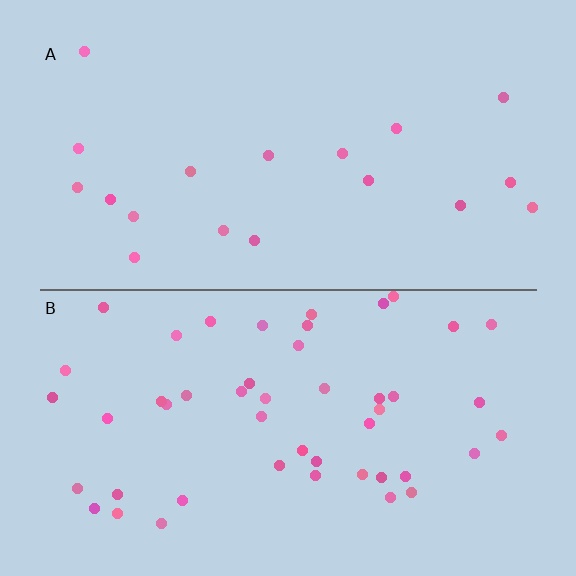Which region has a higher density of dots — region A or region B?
B (the bottom).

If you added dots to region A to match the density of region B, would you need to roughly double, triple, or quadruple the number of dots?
Approximately triple.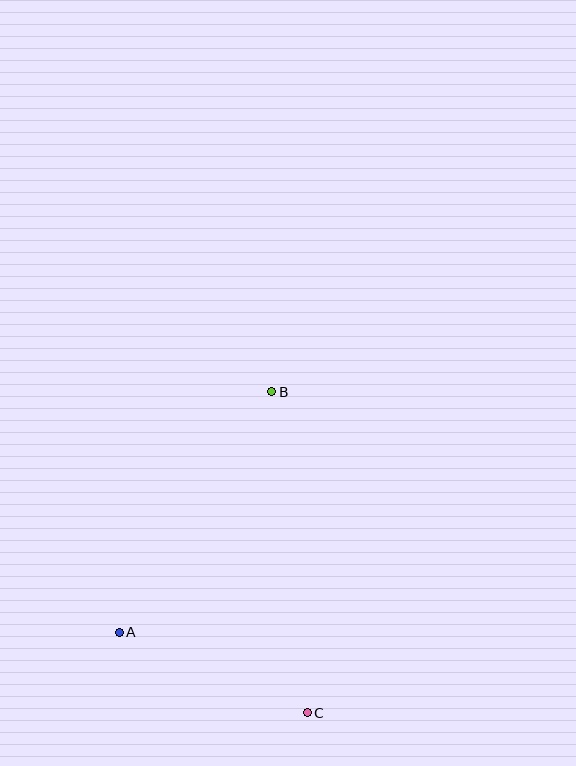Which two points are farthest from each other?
Points B and C are farthest from each other.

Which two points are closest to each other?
Points A and C are closest to each other.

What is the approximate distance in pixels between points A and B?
The distance between A and B is approximately 285 pixels.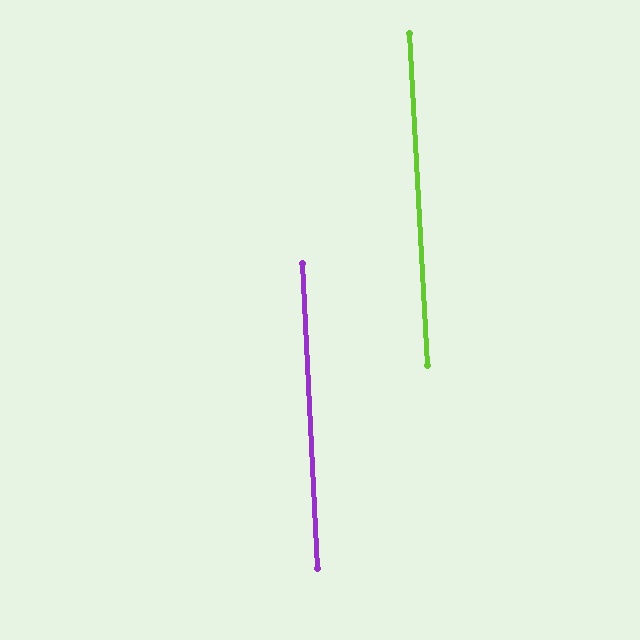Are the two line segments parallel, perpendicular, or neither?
Parallel — their directions differ by only 0.4°.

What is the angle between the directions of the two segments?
Approximately 0 degrees.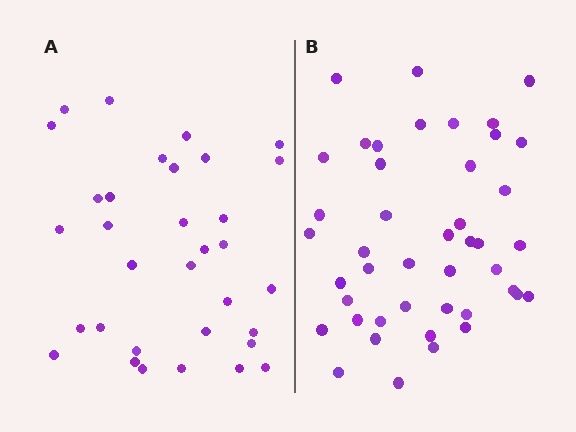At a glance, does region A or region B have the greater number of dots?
Region B (the right region) has more dots.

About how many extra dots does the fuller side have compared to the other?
Region B has roughly 12 or so more dots than region A.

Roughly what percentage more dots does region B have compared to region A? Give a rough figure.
About 35% more.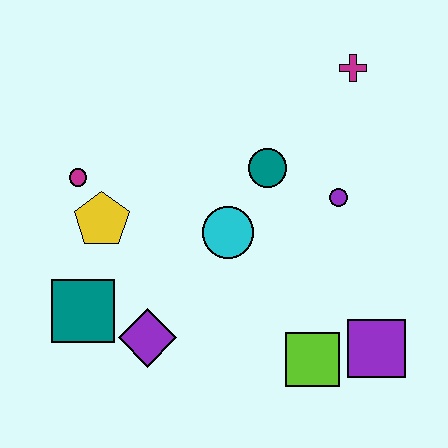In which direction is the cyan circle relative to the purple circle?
The cyan circle is to the left of the purple circle.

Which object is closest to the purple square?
The lime square is closest to the purple square.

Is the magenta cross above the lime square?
Yes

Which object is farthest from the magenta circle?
The purple square is farthest from the magenta circle.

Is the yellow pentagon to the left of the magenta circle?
No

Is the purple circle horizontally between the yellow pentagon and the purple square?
Yes